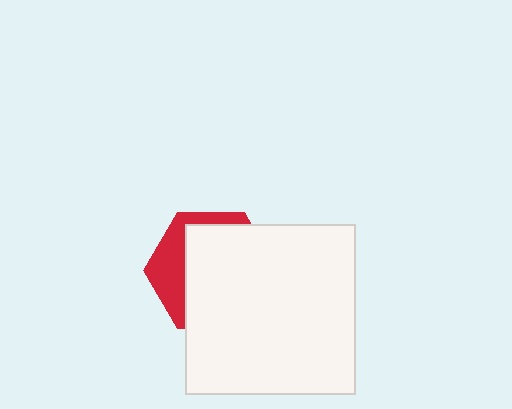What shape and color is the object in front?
The object in front is a white square.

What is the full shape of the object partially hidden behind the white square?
The partially hidden object is a red hexagon.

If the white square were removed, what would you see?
You would see the complete red hexagon.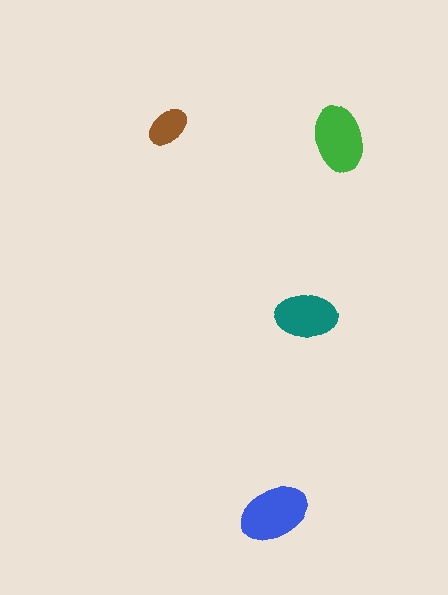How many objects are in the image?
There are 4 objects in the image.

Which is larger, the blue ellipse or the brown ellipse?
The blue one.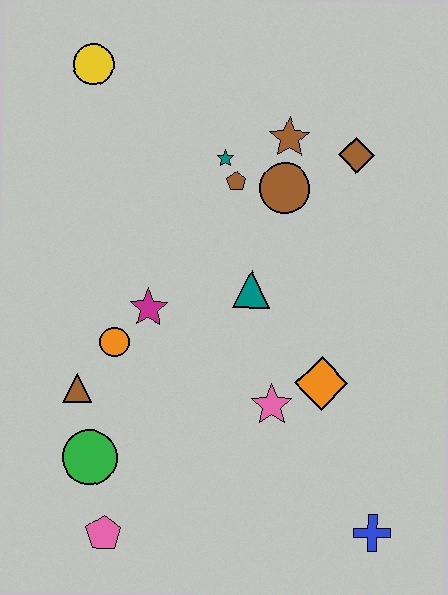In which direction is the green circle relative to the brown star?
The green circle is below the brown star.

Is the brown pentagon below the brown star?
Yes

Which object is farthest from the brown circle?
The pink pentagon is farthest from the brown circle.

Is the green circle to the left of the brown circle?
Yes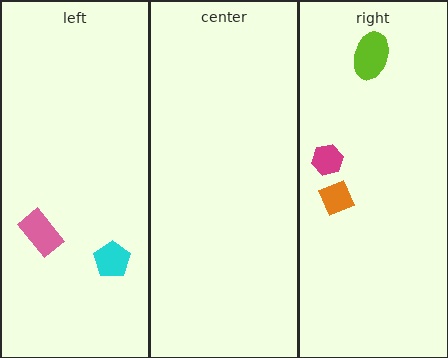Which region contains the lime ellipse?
The right region.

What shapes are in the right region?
The orange diamond, the lime ellipse, the magenta hexagon.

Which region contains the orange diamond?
The right region.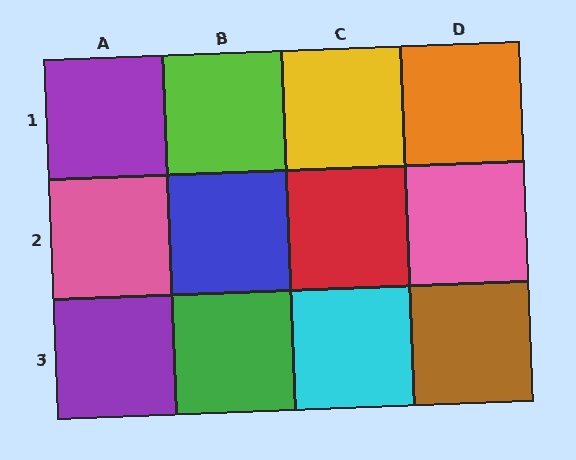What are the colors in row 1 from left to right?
Purple, lime, yellow, orange.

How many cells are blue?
1 cell is blue.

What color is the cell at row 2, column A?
Pink.